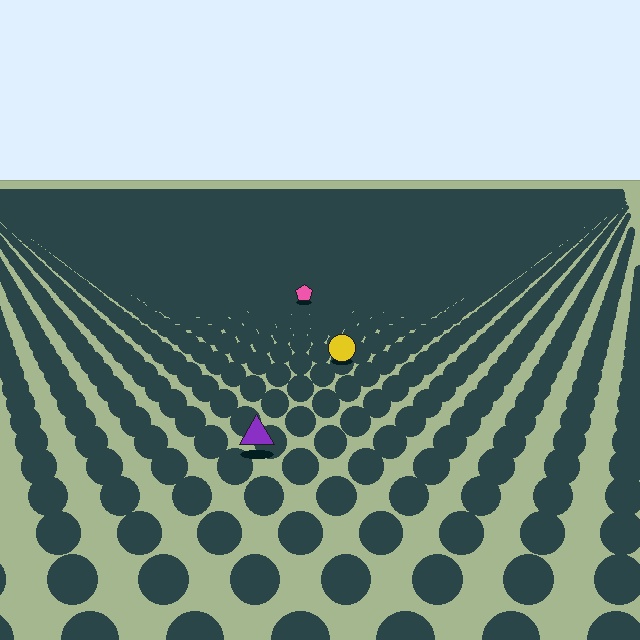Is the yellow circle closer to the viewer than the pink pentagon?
Yes. The yellow circle is closer — you can tell from the texture gradient: the ground texture is coarser near it.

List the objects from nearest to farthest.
From nearest to farthest: the purple triangle, the yellow circle, the pink pentagon.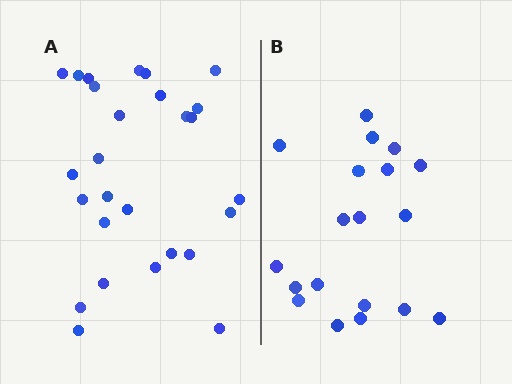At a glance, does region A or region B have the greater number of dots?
Region A (the left region) has more dots.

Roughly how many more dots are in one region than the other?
Region A has roughly 8 or so more dots than region B.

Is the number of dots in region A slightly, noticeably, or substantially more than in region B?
Region A has noticeably more, but not dramatically so. The ratio is roughly 1.4 to 1.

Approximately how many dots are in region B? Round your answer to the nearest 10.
About 20 dots. (The exact count is 19, which rounds to 20.)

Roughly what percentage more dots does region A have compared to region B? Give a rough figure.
About 40% more.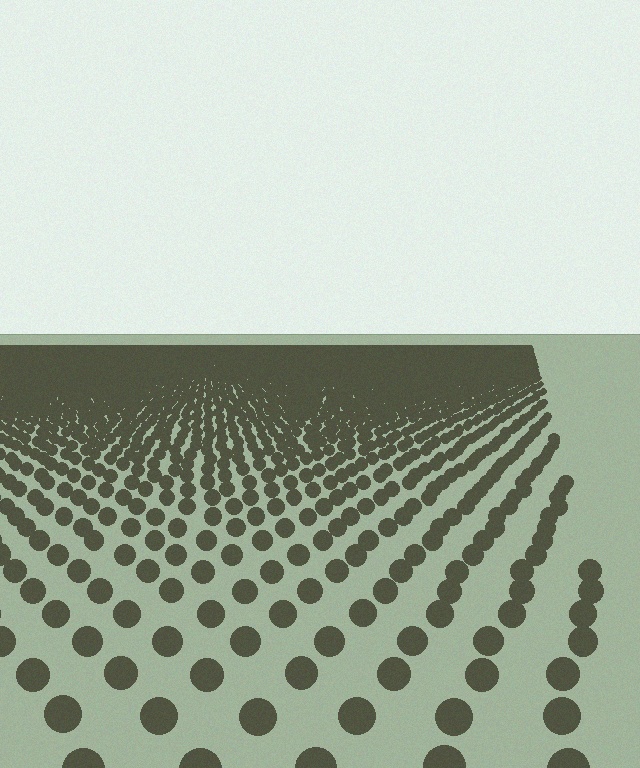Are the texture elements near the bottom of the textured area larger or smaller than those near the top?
Larger. Near the bottom, elements are closer to the viewer and appear at a bigger on-screen size.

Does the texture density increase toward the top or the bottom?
Density increases toward the top.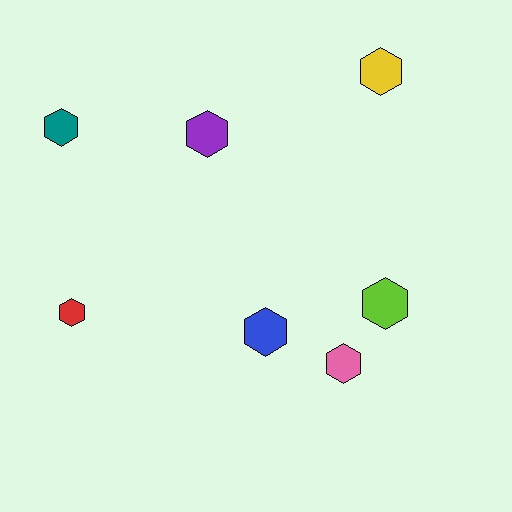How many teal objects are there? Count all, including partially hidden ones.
There is 1 teal object.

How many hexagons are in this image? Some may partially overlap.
There are 7 hexagons.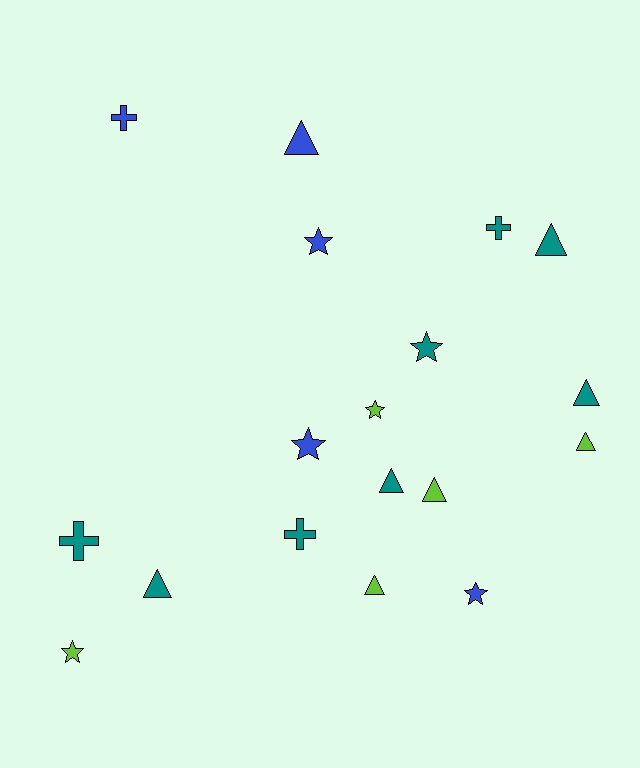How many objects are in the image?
There are 18 objects.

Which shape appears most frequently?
Triangle, with 8 objects.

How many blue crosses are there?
There is 1 blue cross.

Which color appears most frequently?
Teal, with 8 objects.